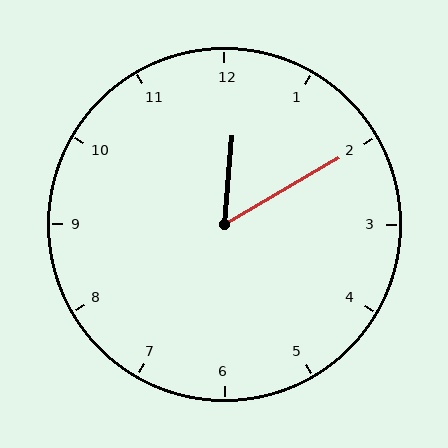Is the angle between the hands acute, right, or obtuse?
It is acute.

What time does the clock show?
12:10.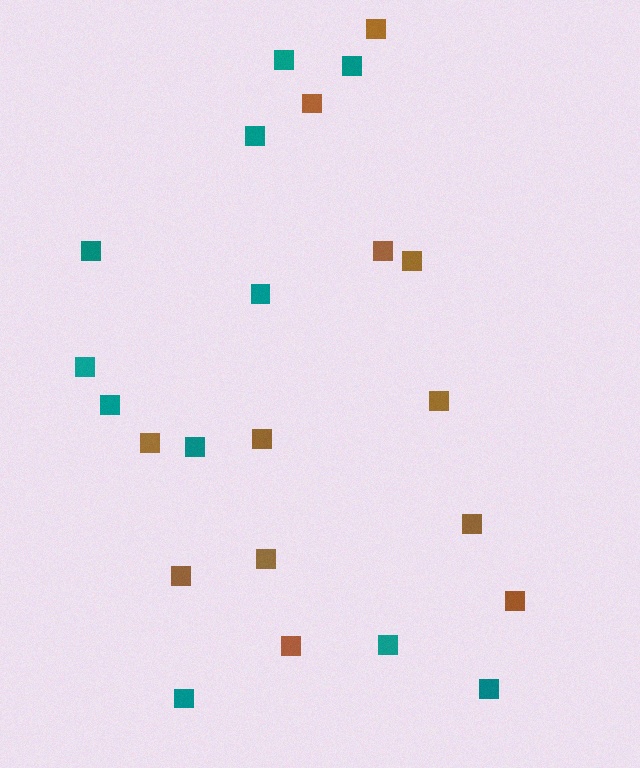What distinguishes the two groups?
There are 2 groups: one group of brown squares (12) and one group of teal squares (11).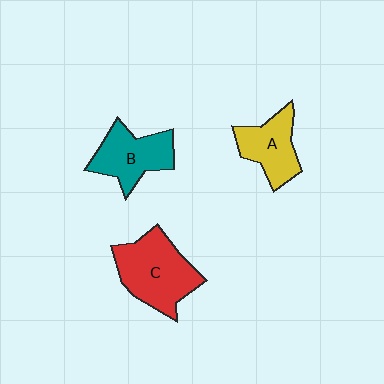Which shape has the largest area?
Shape C (red).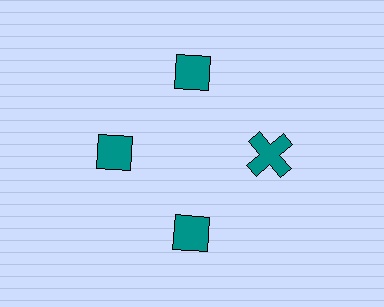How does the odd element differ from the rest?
It has a different shape: cross instead of diamond.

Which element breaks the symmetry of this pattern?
The teal cross at roughly the 3 o'clock position breaks the symmetry. All other shapes are teal diamonds.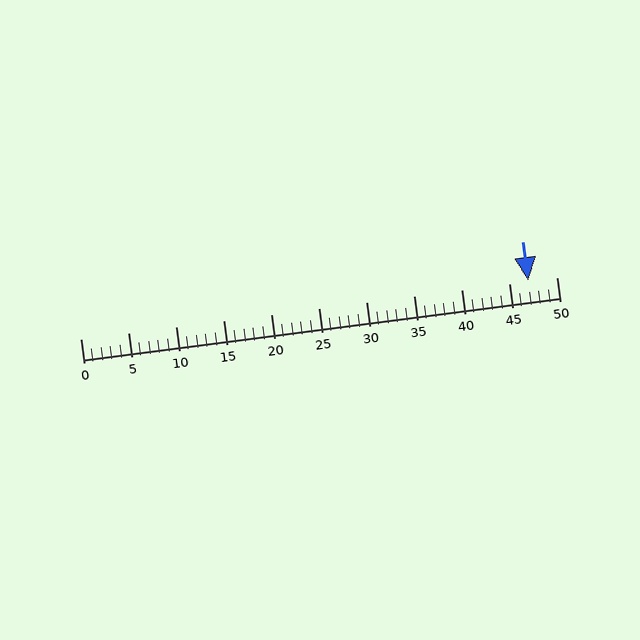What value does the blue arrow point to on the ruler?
The blue arrow points to approximately 47.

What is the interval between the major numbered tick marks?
The major tick marks are spaced 5 units apart.